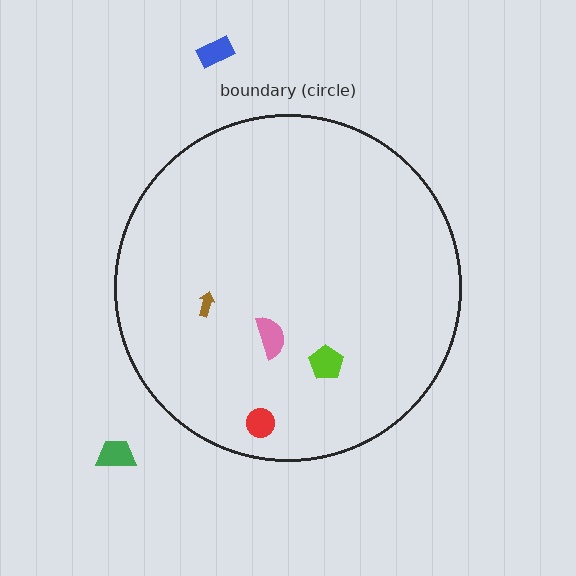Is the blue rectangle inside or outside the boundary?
Outside.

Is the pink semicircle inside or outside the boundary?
Inside.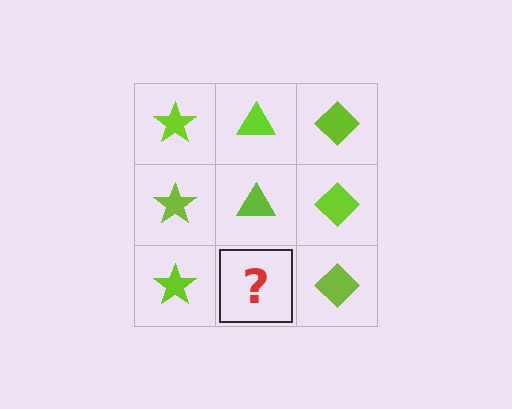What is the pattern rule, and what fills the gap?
The rule is that each column has a consistent shape. The gap should be filled with a lime triangle.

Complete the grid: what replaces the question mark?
The question mark should be replaced with a lime triangle.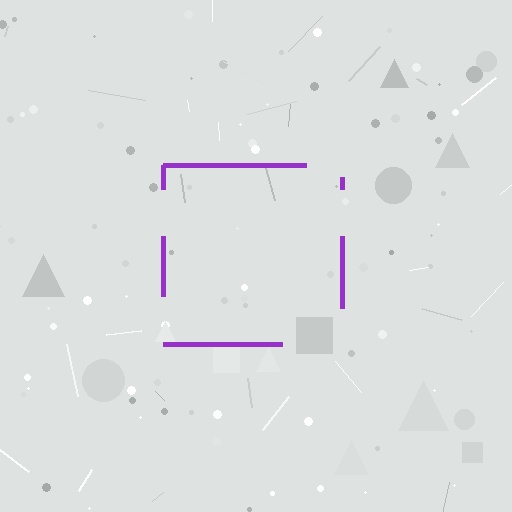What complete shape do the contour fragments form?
The contour fragments form a square.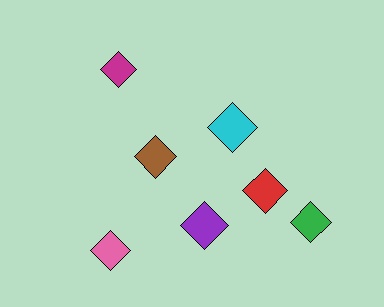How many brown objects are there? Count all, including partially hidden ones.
There is 1 brown object.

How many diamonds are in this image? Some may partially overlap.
There are 7 diamonds.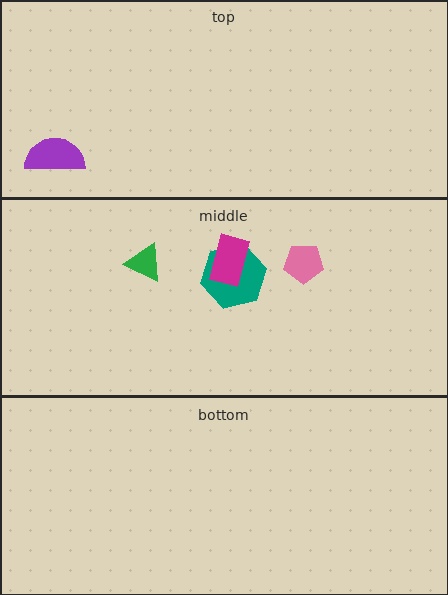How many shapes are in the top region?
1.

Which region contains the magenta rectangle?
The middle region.